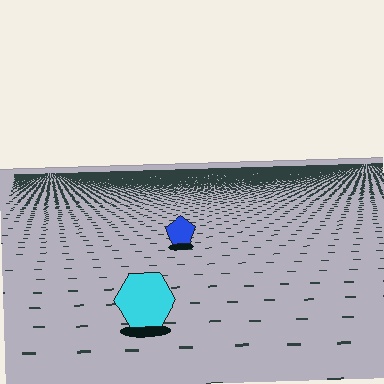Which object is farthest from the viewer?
The blue pentagon is farthest from the viewer. It appears smaller and the ground texture around it is denser.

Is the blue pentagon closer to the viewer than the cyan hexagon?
No. The cyan hexagon is closer — you can tell from the texture gradient: the ground texture is coarser near it.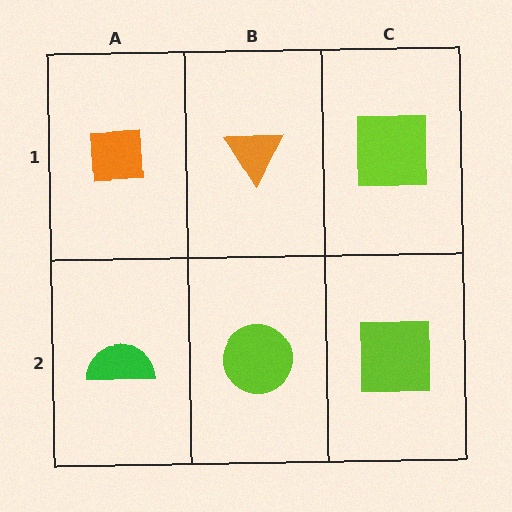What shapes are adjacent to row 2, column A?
An orange square (row 1, column A), a lime circle (row 2, column B).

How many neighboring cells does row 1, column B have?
3.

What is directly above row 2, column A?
An orange square.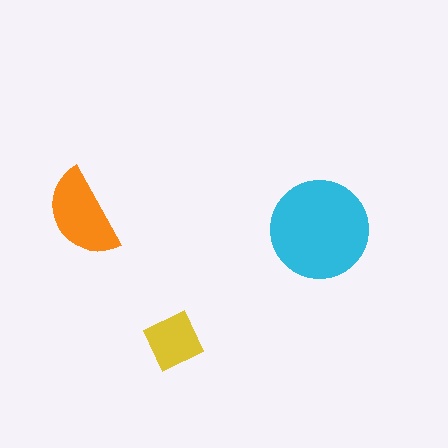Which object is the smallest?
The yellow diamond.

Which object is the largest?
The cyan circle.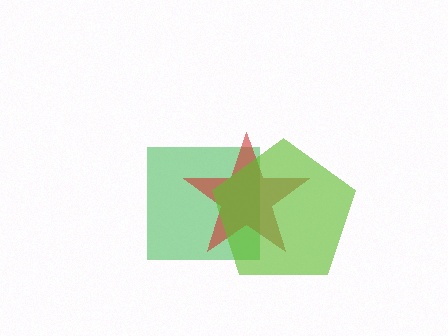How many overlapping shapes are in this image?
There are 3 overlapping shapes in the image.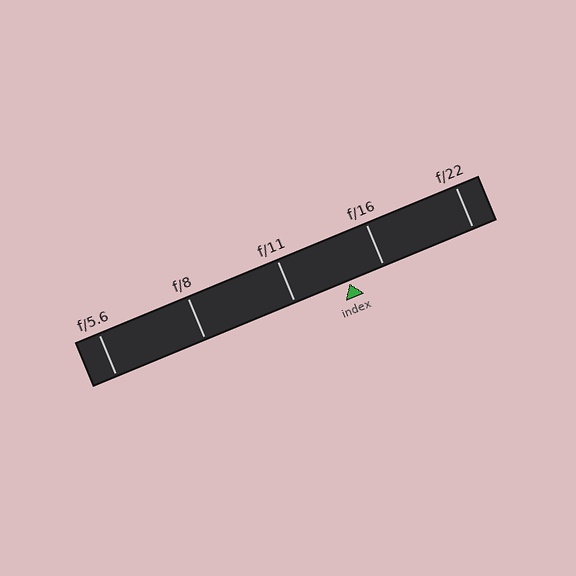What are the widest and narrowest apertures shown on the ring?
The widest aperture shown is f/5.6 and the narrowest is f/22.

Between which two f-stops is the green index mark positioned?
The index mark is between f/11 and f/16.